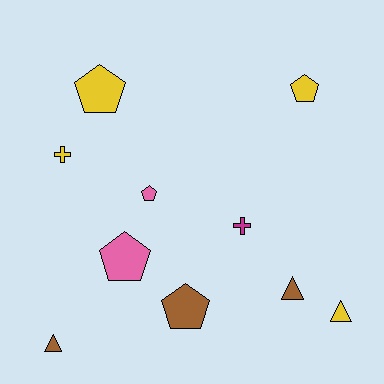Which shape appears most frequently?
Pentagon, with 5 objects.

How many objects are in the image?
There are 10 objects.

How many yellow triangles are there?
There is 1 yellow triangle.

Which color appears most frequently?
Yellow, with 4 objects.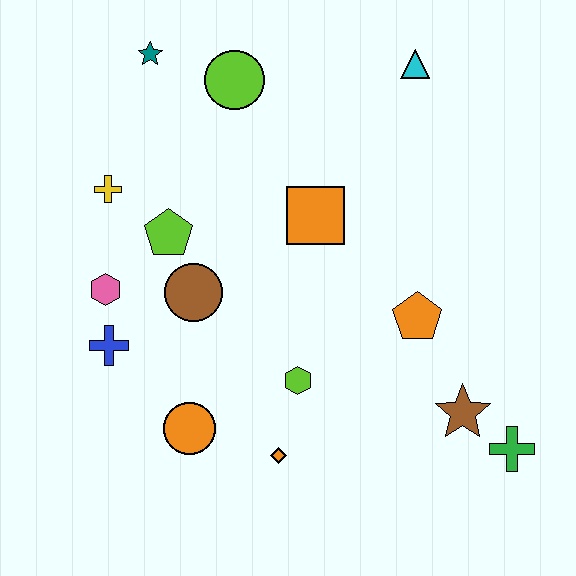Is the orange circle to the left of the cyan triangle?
Yes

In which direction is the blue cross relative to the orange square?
The blue cross is to the left of the orange square.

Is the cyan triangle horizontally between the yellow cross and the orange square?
No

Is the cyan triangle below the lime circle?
No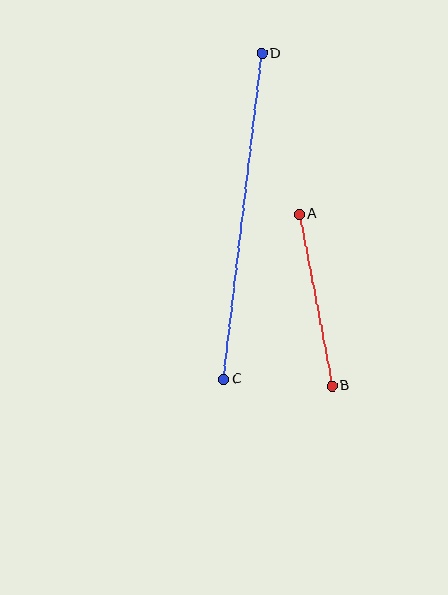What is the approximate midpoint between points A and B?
The midpoint is at approximately (315, 300) pixels.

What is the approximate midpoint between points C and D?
The midpoint is at approximately (243, 216) pixels.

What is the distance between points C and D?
The distance is approximately 328 pixels.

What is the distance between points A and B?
The distance is approximately 175 pixels.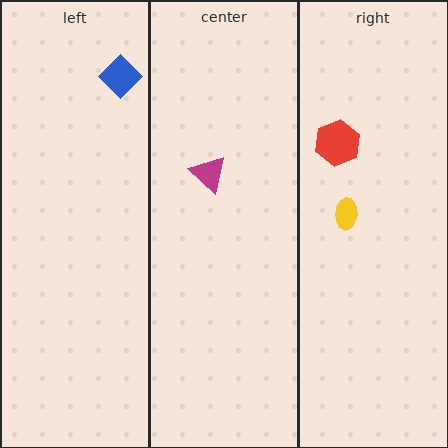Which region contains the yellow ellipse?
The right region.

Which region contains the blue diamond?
The left region.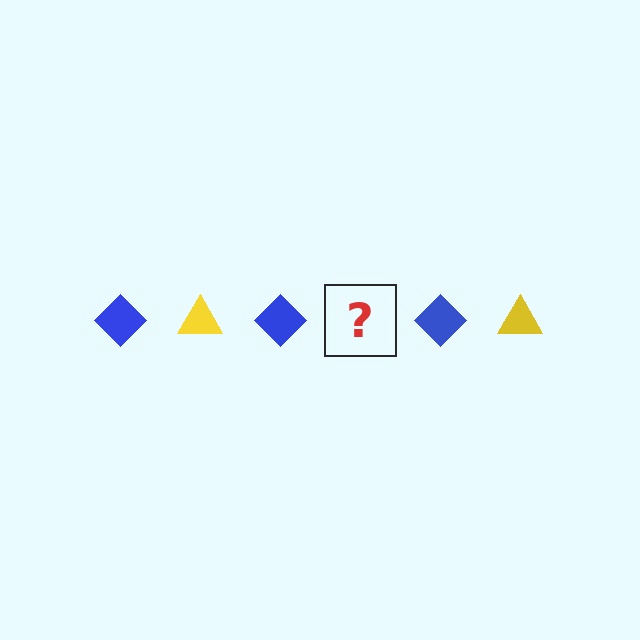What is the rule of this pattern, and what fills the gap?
The rule is that the pattern alternates between blue diamond and yellow triangle. The gap should be filled with a yellow triangle.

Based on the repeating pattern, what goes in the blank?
The blank should be a yellow triangle.